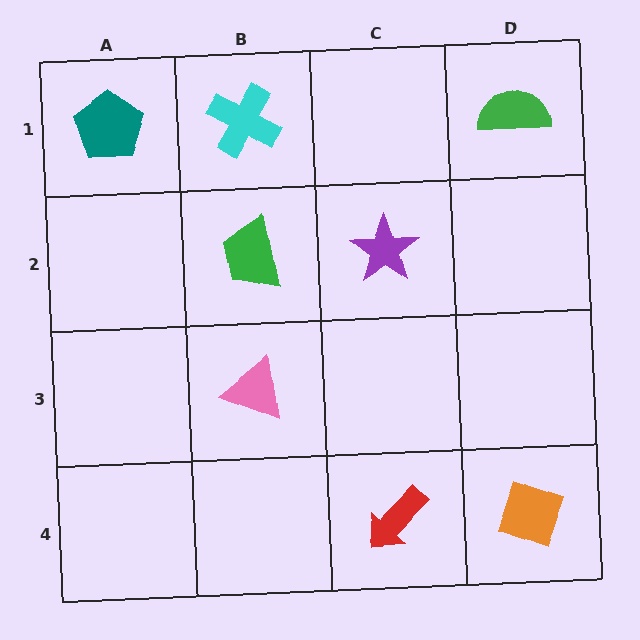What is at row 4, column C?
A red arrow.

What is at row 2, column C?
A purple star.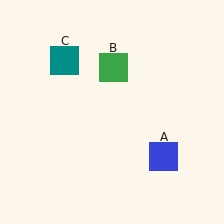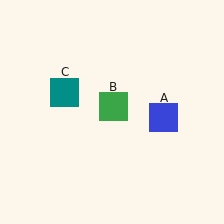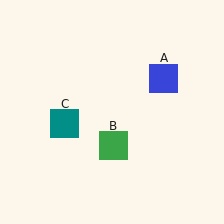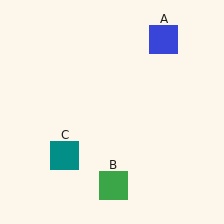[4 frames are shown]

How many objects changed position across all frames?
3 objects changed position: blue square (object A), green square (object B), teal square (object C).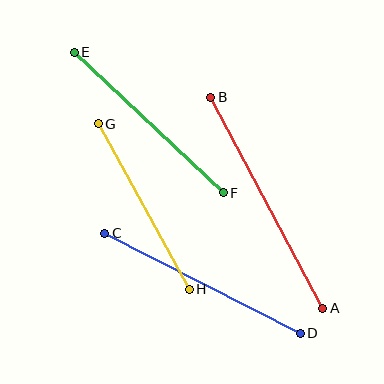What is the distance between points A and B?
The distance is approximately 239 pixels.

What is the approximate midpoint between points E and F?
The midpoint is at approximately (149, 123) pixels.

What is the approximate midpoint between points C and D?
The midpoint is at approximately (202, 283) pixels.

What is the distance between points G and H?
The distance is approximately 189 pixels.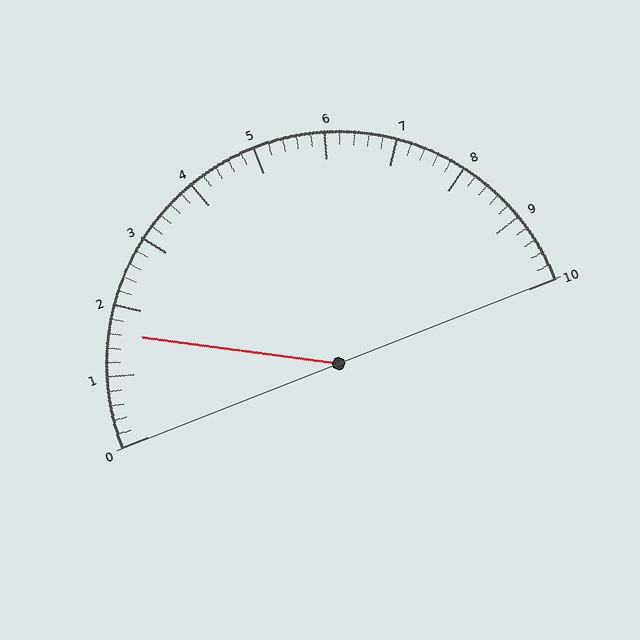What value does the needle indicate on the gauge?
The needle indicates approximately 1.6.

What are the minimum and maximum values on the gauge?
The gauge ranges from 0 to 10.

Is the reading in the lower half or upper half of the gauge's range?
The reading is in the lower half of the range (0 to 10).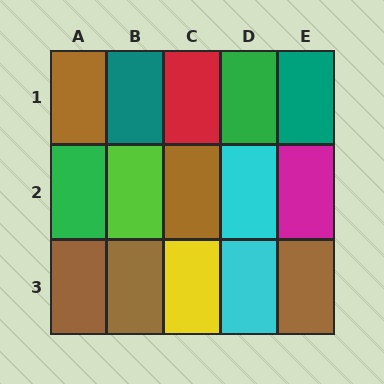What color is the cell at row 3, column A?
Brown.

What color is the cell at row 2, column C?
Brown.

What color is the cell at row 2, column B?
Lime.